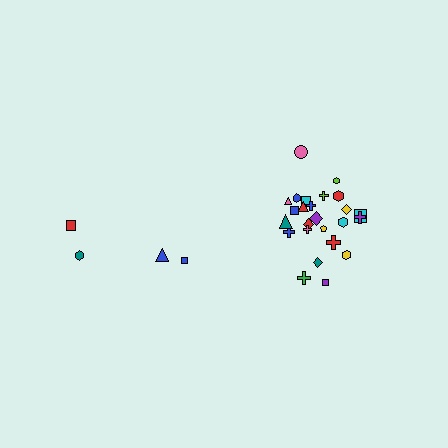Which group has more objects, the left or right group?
The right group.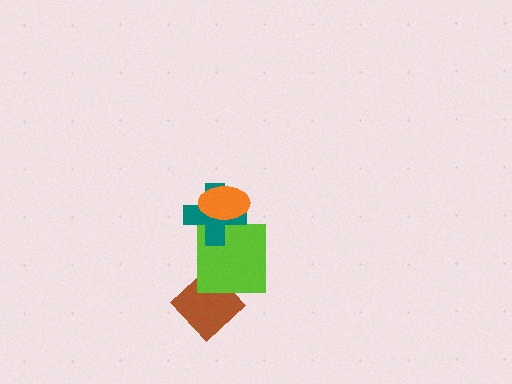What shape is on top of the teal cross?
The orange ellipse is on top of the teal cross.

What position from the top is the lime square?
The lime square is 3rd from the top.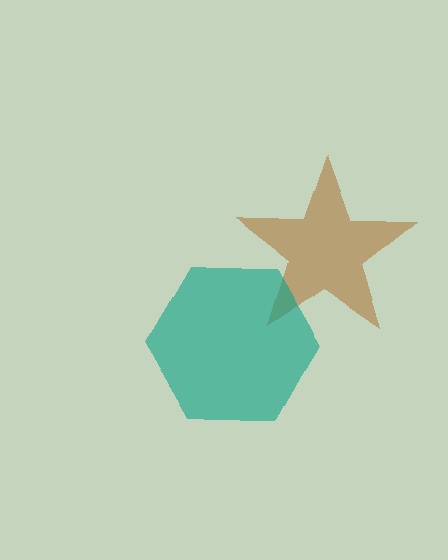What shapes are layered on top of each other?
The layered shapes are: a brown star, a teal hexagon.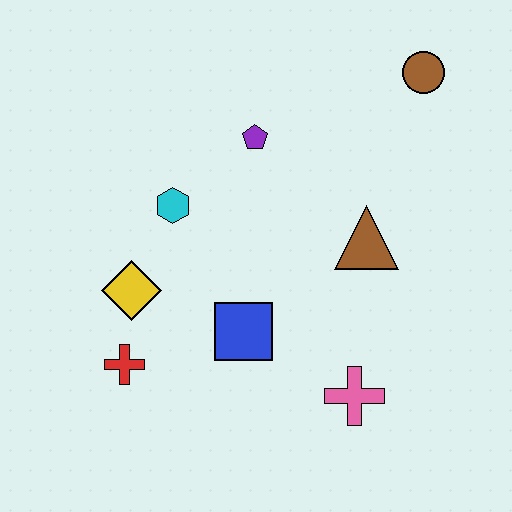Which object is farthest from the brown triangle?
The red cross is farthest from the brown triangle.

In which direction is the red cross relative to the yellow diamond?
The red cross is below the yellow diamond.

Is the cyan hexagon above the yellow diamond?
Yes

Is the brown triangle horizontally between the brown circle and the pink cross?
Yes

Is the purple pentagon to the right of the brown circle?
No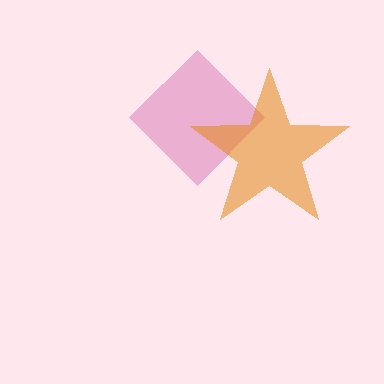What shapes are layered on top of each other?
The layered shapes are: a pink diamond, an orange star.